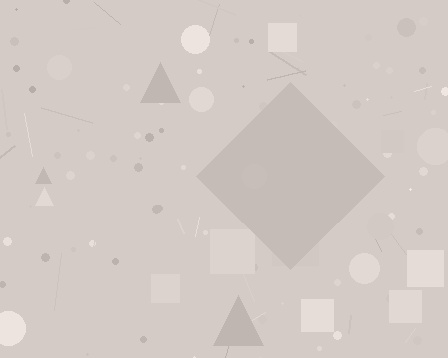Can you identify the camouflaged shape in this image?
The camouflaged shape is a diamond.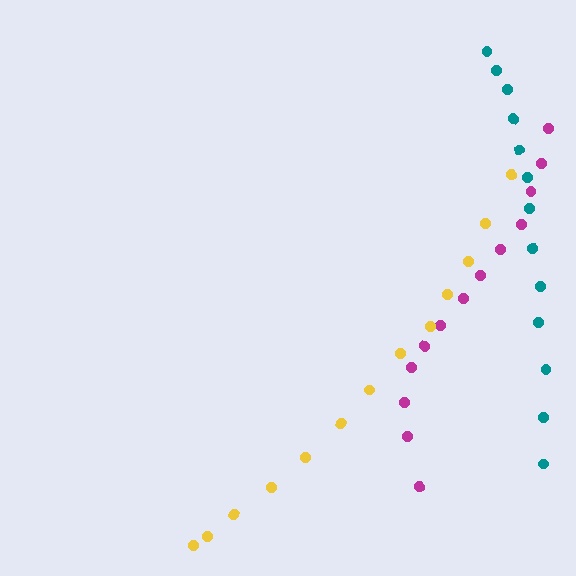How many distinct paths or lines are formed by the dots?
There are 3 distinct paths.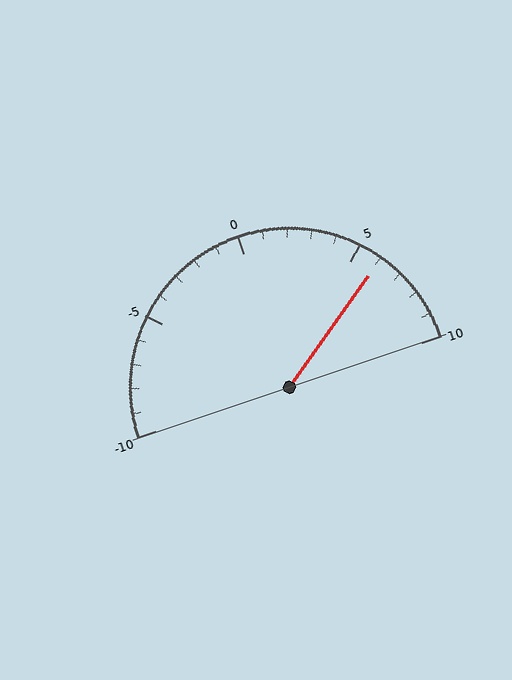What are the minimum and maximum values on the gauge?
The gauge ranges from -10 to 10.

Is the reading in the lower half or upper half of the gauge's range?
The reading is in the upper half of the range (-10 to 10).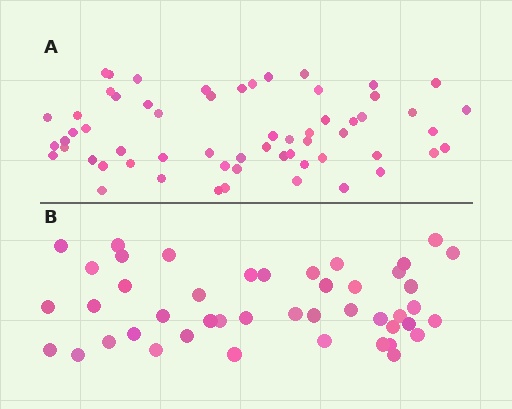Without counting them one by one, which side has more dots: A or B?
Region A (the top region) has more dots.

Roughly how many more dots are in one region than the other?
Region A has approximately 15 more dots than region B.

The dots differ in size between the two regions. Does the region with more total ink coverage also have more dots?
No. Region B has more total ink coverage because its dots are larger, but region A actually contains more individual dots. Total area can be misleading — the number of items is what matters here.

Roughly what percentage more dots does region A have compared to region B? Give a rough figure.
About 35% more.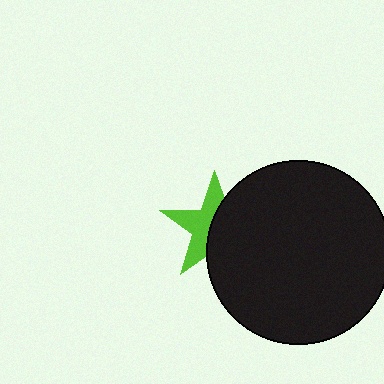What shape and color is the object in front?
The object in front is a black circle.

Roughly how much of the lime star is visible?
About half of it is visible (roughly 49%).